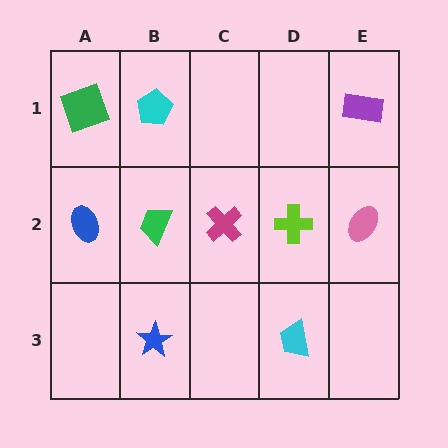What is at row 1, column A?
A green square.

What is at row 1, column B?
A cyan pentagon.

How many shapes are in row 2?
5 shapes.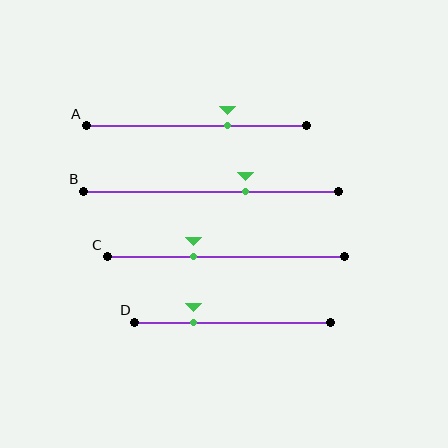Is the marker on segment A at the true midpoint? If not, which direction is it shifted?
No, the marker on segment A is shifted to the right by about 14% of the segment length.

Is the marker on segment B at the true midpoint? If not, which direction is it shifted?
No, the marker on segment B is shifted to the right by about 14% of the segment length.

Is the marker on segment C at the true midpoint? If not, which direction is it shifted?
No, the marker on segment C is shifted to the left by about 14% of the segment length.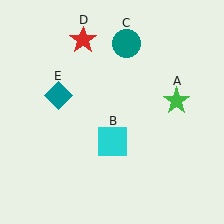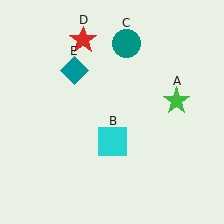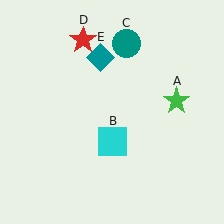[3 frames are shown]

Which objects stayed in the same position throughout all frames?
Green star (object A) and cyan square (object B) and teal circle (object C) and red star (object D) remained stationary.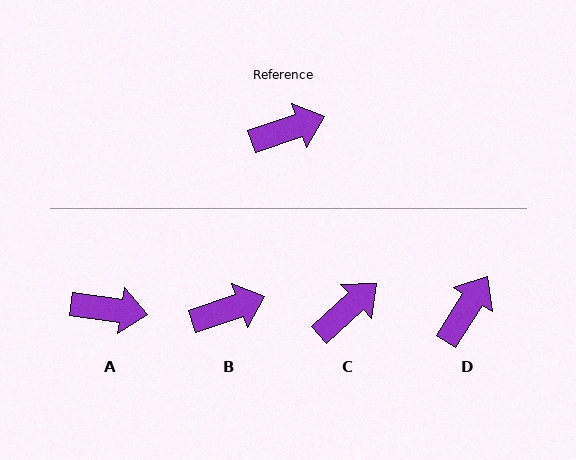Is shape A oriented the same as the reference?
No, it is off by about 27 degrees.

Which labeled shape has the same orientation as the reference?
B.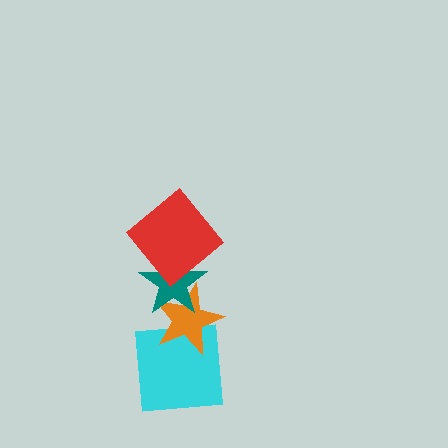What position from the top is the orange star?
The orange star is 3rd from the top.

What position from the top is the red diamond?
The red diamond is 1st from the top.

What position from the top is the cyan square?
The cyan square is 4th from the top.